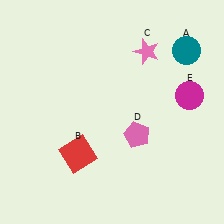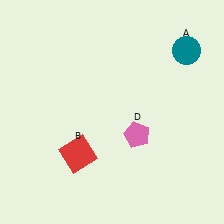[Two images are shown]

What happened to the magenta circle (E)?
The magenta circle (E) was removed in Image 2. It was in the top-right area of Image 1.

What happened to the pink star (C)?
The pink star (C) was removed in Image 2. It was in the top-right area of Image 1.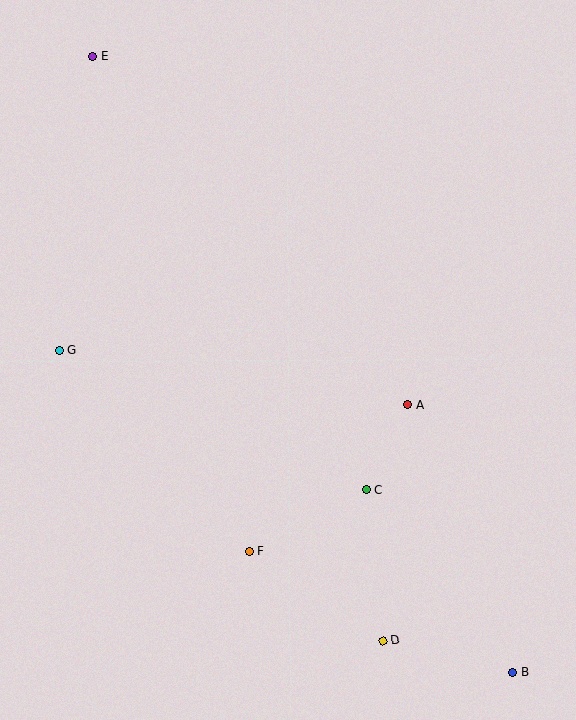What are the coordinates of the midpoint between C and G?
The midpoint between C and G is at (212, 420).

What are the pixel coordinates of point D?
Point D is at (383, 641).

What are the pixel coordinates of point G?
Point G is at (59, 350).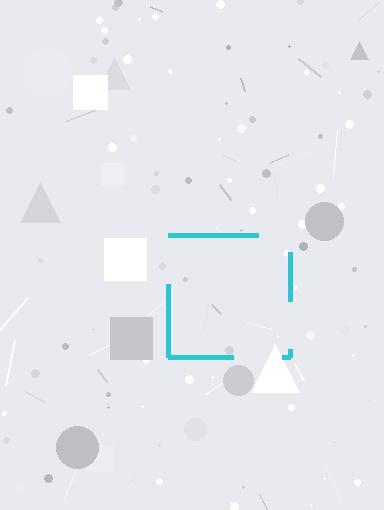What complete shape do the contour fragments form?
The contour fragments form a square.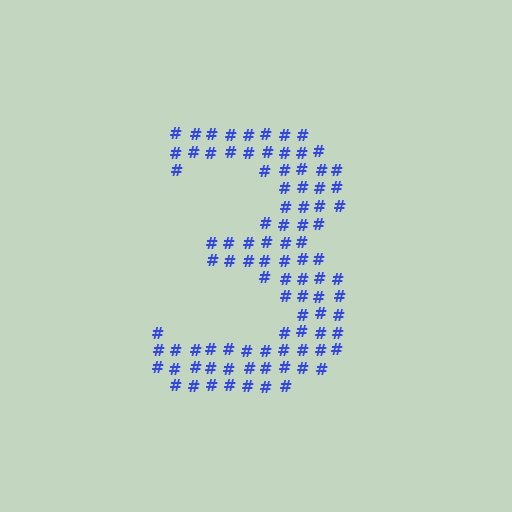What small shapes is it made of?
It is made of small hash symbols.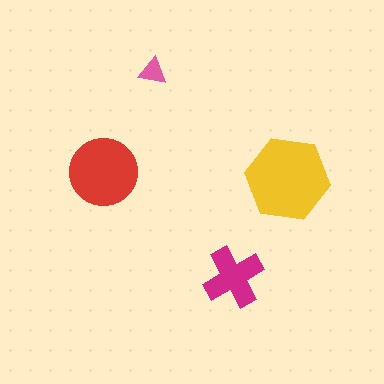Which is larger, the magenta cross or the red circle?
The red circle.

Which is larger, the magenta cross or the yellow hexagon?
The yellow hexagon.